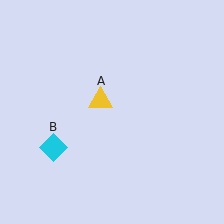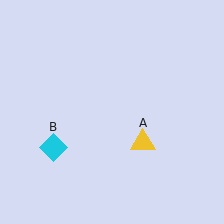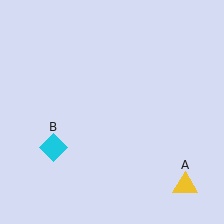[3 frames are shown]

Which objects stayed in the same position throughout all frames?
Cyan diamond (object B) remained stationary.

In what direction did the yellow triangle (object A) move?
The yellow triangle (object A) moved down and to the right.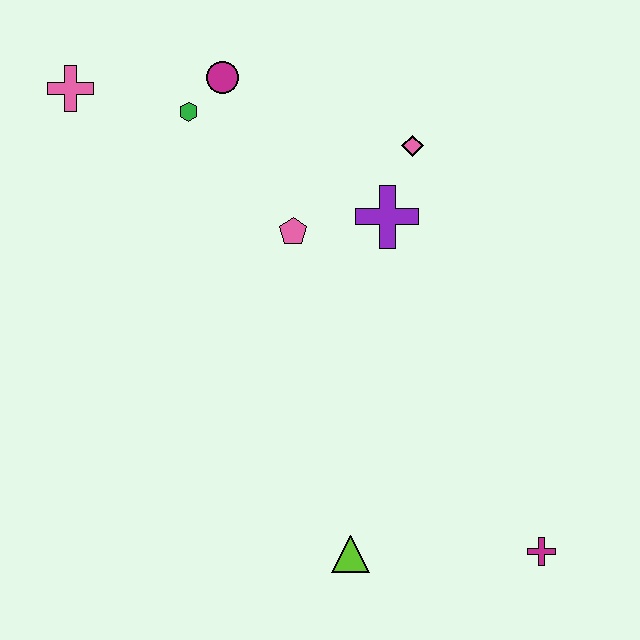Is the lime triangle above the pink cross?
No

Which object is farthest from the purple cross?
The magenta cross is farthest from the purple cross.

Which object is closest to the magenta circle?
The green hexagon is closest to the magenta circle.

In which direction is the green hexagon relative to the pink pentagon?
The green hexagon is above the pink pentagon.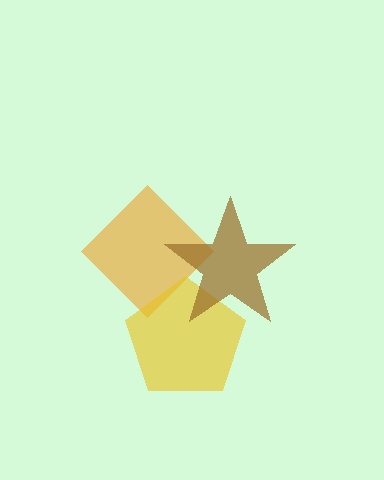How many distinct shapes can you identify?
There are 3 distinct shapes: an orange diamond, a yellow pentagon, a brown star.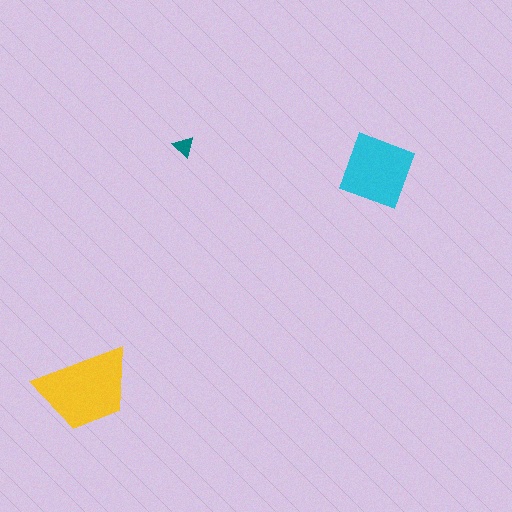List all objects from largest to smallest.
The yellow trapezoid, the cyan diamond, the teal triangle.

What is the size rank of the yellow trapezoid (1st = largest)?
1st.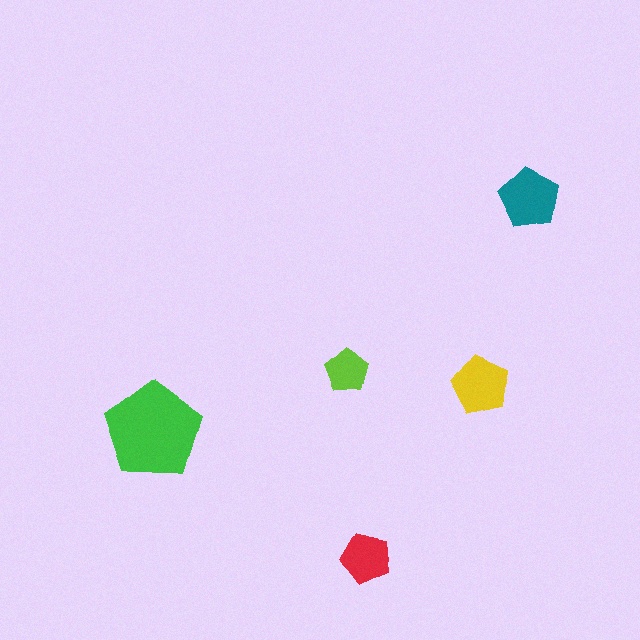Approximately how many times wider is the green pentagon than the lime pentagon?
About 2 times wider.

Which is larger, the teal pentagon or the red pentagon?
The teal one.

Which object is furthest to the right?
The teal pentagon is rightmost.